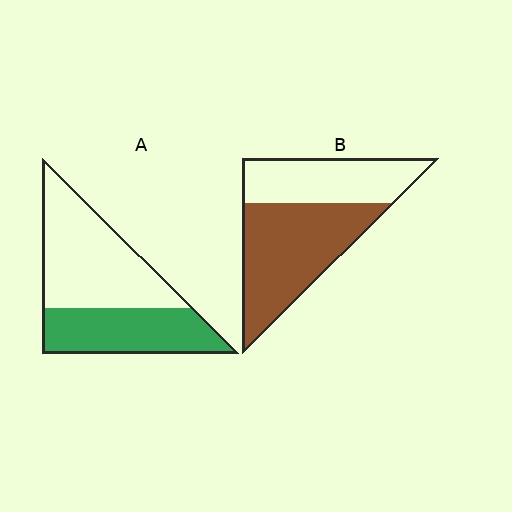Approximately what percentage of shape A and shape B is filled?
A is approximately 40% and B is approximately 60%.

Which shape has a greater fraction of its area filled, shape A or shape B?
Shape B.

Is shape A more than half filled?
No.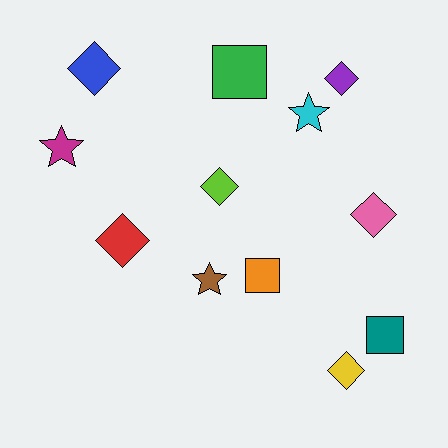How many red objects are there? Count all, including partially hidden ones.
There is 1 red object.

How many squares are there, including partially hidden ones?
There are 3 squares.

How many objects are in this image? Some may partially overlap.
There are 12 objects.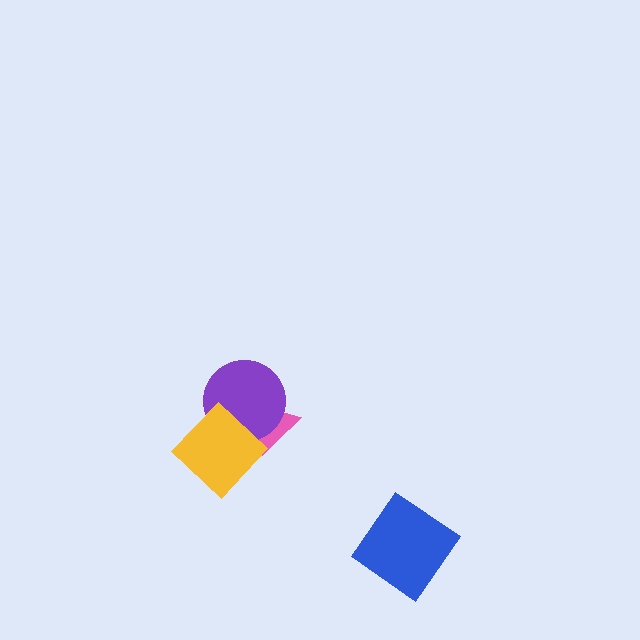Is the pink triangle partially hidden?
Yes, it is partially covered by another shape.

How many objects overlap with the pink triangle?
2 objects overlap with the pink triangle.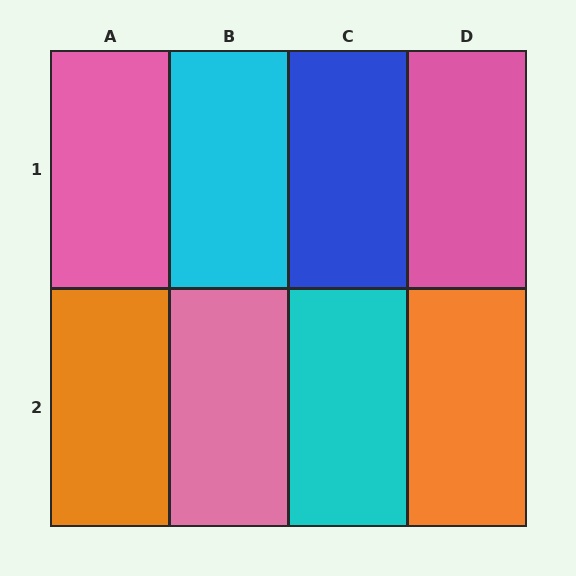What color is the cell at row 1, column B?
Cyan.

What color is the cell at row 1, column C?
Blue.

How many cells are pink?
3 cells are pink.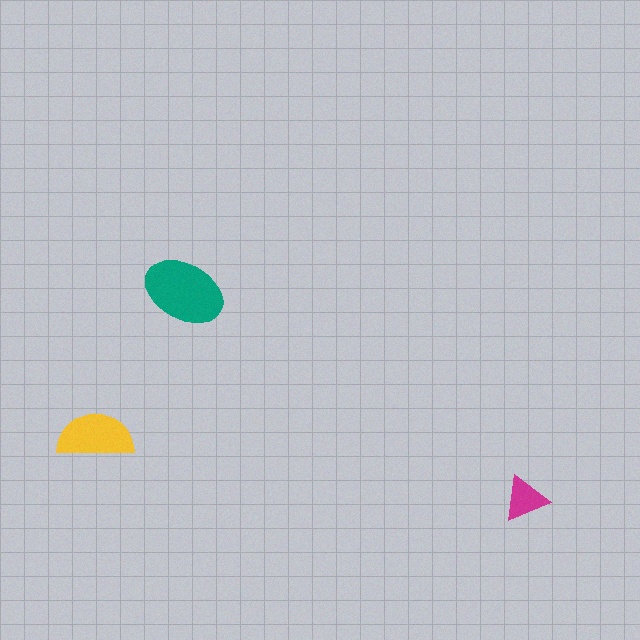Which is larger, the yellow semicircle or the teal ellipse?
The teal ellipse.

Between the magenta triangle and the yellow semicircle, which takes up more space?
The yellow semicircle.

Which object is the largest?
The teal ellipse.